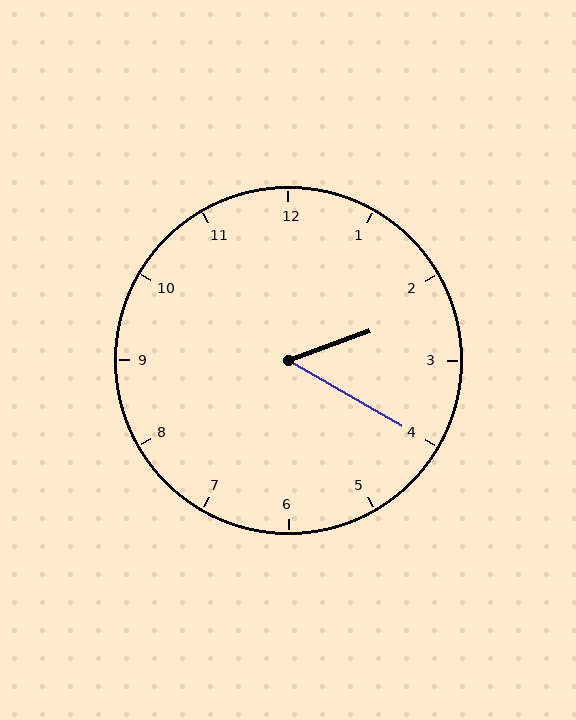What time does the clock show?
2:20.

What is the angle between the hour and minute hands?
Approximately 50 degrees.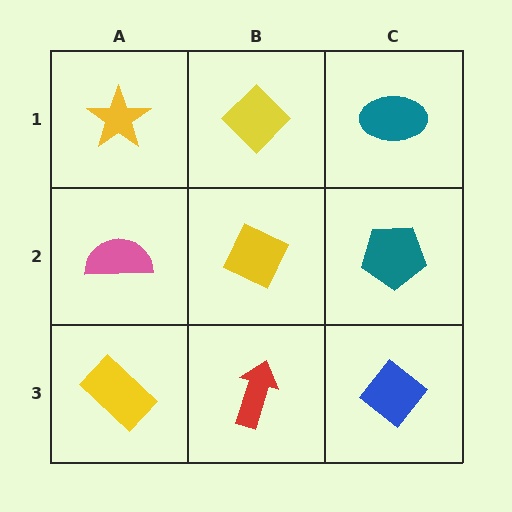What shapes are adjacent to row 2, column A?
A yellow star (row 1, column A), a yellow rectangle (row 3, column A), a yellow diamond (row 2, column B).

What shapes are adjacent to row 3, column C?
A teal pentagon (row 2, column C), a red arrow (row 3, column B).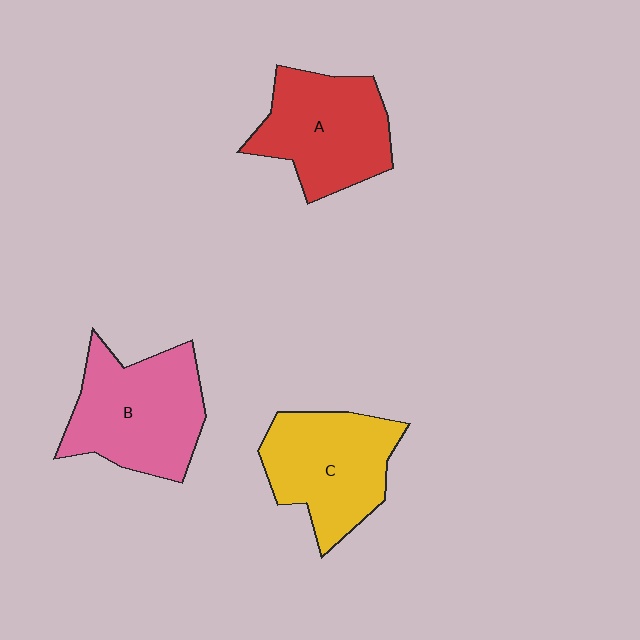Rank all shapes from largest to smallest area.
From largest to smallest: B (pink), C (yellow), A (red).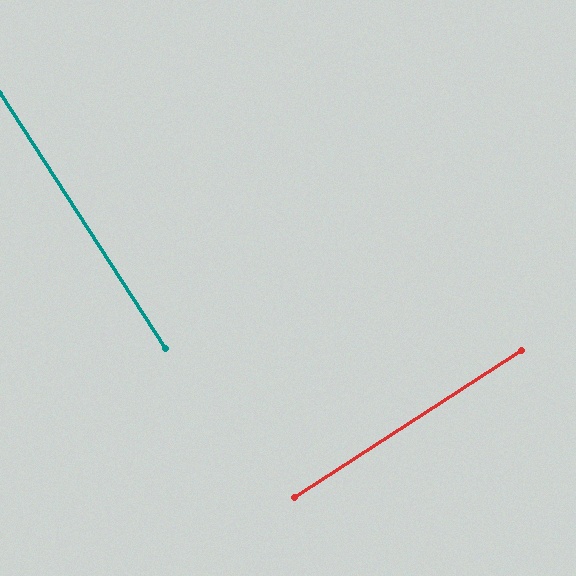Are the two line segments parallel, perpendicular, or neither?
Perpendicular — they meet at approximately 90°.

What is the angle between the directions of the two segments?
Approximately 90 degrees.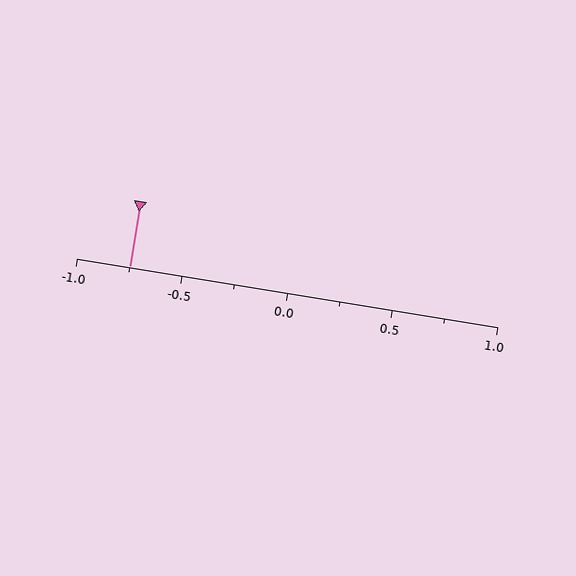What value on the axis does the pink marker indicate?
The marker indicates approximately -0.75.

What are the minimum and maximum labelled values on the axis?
The axis runs from -1.0 to 1.0.